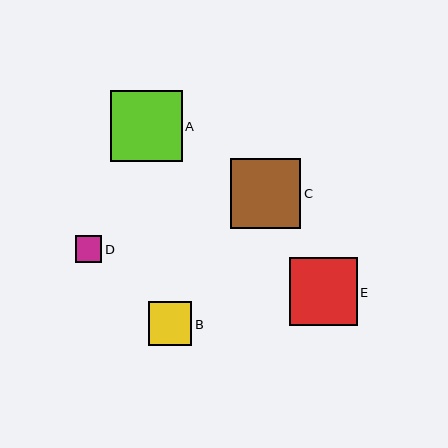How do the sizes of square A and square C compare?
Square A and square C are approximately the same size.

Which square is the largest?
Square A is the largest with a size of approximately 71 pixels.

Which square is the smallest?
Square D is the smallest with a size of approximately 27 pixels.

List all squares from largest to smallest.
From largest to smallest: A, C, E, B, D.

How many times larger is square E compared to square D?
Square E is approximately 2.5 times the size of square D.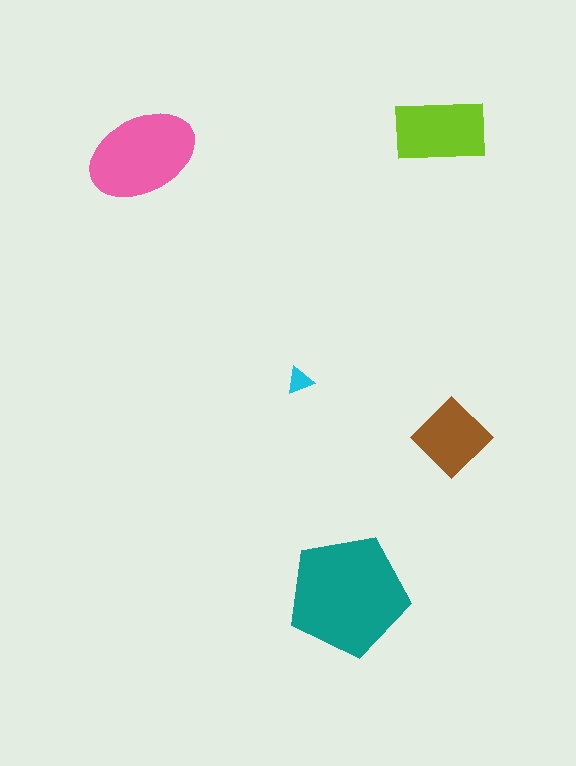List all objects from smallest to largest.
The cyan triangle, the brown diamond, the lime rectangle, the pink ellipse, the teal pentagon.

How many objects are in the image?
There are 5 objects in the image.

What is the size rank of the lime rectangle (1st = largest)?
3rd.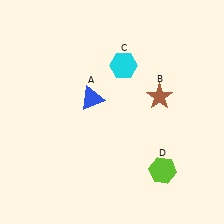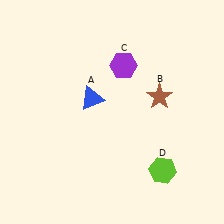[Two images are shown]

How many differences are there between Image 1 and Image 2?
There is 1 difference between the two images.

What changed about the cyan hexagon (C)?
In Image 1, C is cyan. In Image 2, it changed to purple.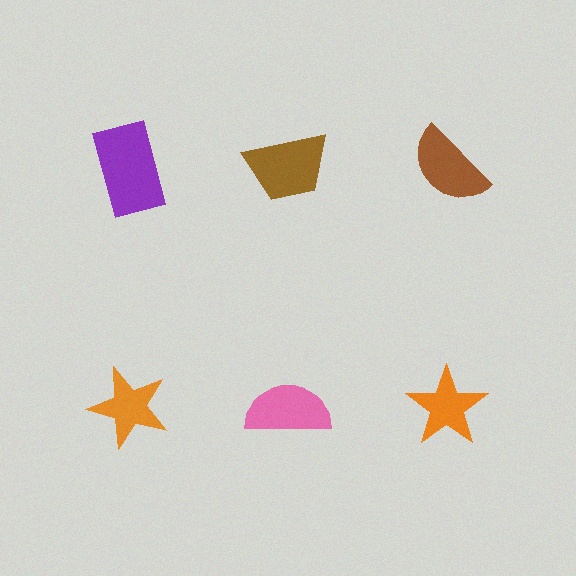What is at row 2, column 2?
A pink semicircle.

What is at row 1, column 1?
A purple rectangle.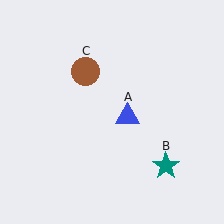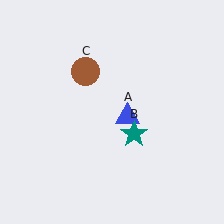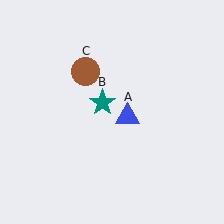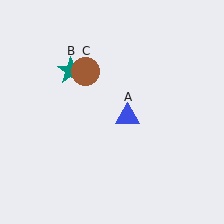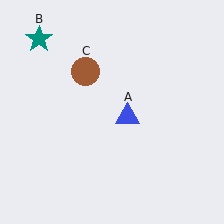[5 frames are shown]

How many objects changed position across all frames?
1 object changed position: teal star (object B).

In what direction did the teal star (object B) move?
The teal star (object B) moved up and to the left.